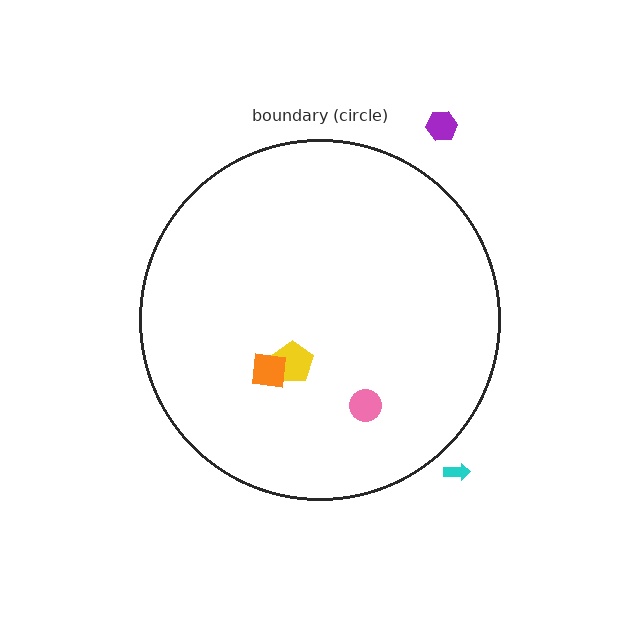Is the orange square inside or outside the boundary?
Inside.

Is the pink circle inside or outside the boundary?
Inside.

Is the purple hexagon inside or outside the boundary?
Outside.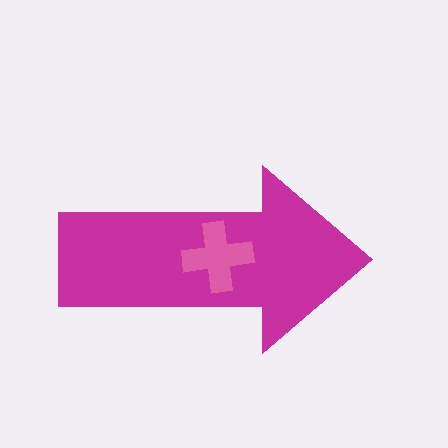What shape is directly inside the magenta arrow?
The pink cross.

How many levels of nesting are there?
2.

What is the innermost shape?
The pink cross.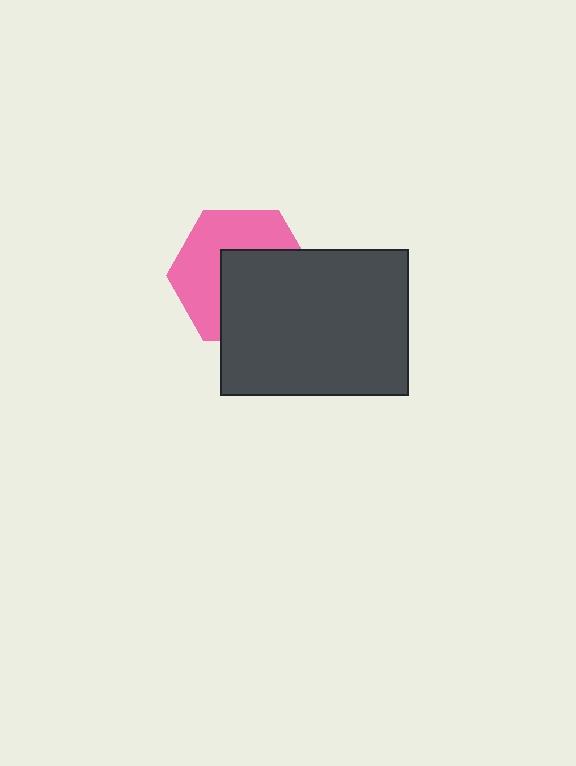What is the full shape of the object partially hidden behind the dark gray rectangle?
The partially hidden object is a pink hexagon.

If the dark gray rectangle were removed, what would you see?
You would see the complete pink hexagon.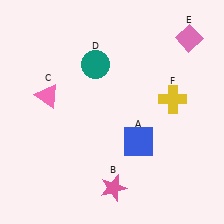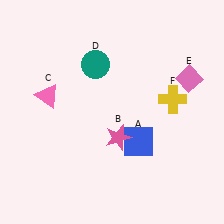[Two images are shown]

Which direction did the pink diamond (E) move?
The pink diamond (E) moved down.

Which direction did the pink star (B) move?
The pink star (B) moved up.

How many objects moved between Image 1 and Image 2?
2 objects moved between the two images.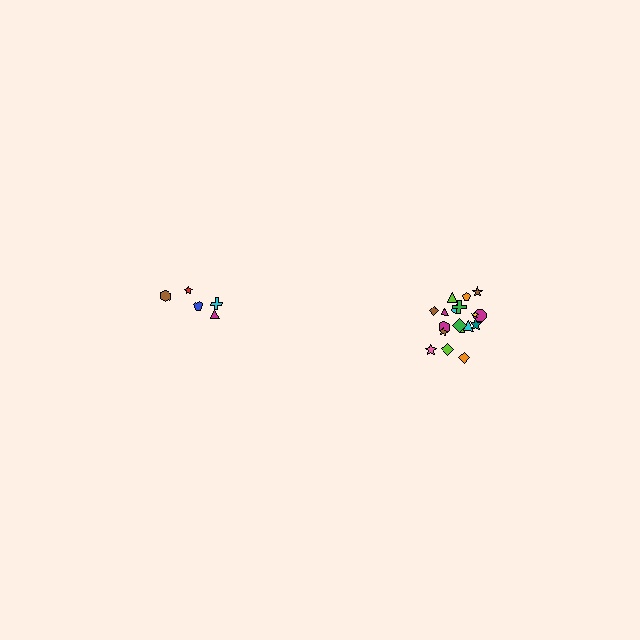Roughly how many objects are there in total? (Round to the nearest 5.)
Roughly 25 objects in total.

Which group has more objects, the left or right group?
The right group.